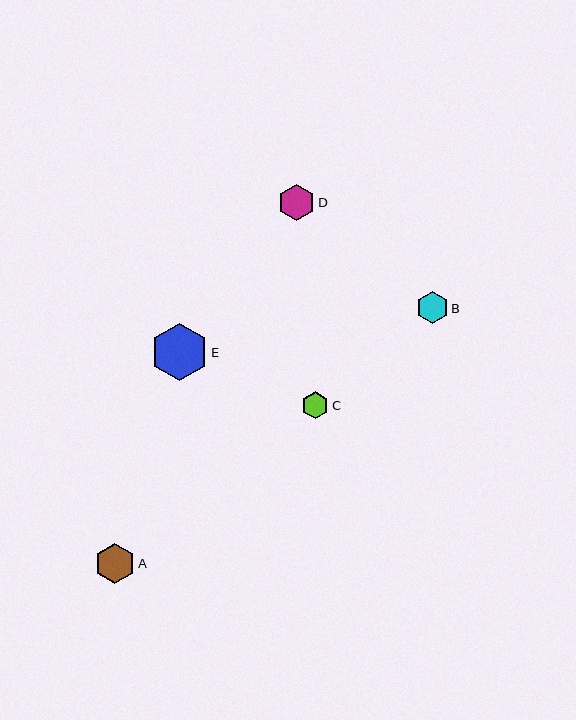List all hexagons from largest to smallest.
From largest to smallest: E, A, D, B, C.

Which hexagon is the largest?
Hexagon E is the largest with a size of approximately 58 pixels.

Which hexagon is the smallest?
Hexagon C is the smallest with a size of approximately 27 pixels.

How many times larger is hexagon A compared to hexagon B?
Hexagon A is approximately 1.2 times the size of hexagon B.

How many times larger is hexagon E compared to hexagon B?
Hexagon E is approximately 1.8 times the size of hexagon B.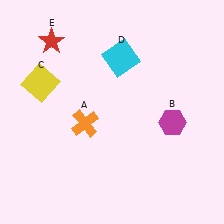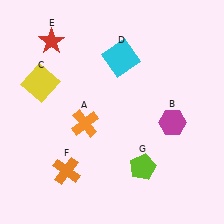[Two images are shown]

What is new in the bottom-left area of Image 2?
An orange cross (F) was added in the bottom-left area of Image 2.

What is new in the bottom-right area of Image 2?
A lime pentagon (G) was added in the bottom-right area of Image 2.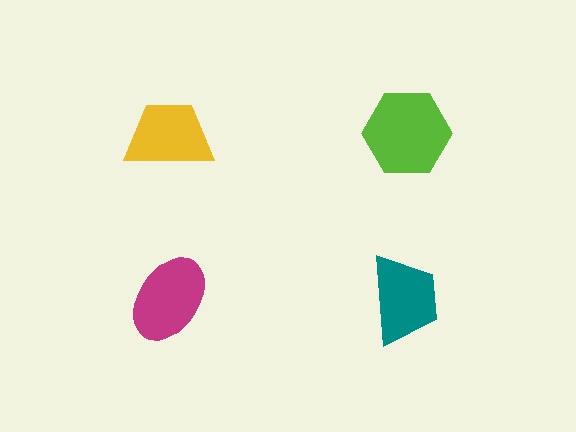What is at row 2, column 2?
A teal trapezoid.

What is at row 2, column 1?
A magenta ellipse.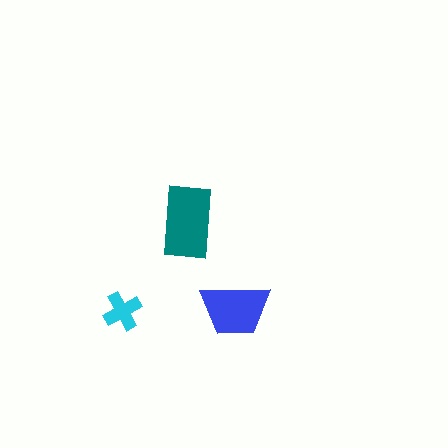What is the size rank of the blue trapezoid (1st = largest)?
2nd.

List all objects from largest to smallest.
The teal rectangle, the blue trapezoid, the cyan cross.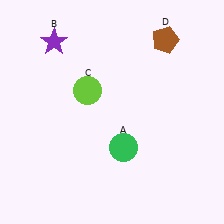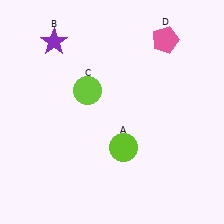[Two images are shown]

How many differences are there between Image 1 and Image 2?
There are 2 differences between the two images.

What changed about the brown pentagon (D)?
In Image 1, D is brown. In Image 2, it changed to pink.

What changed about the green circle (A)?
In Image 1, A is green. In Image 2, it changed to lime.